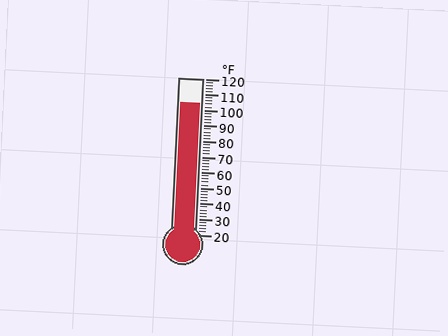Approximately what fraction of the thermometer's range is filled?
The thermometer is filled to approximately 85% of its range.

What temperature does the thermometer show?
The thermometer shows approximately 104°F.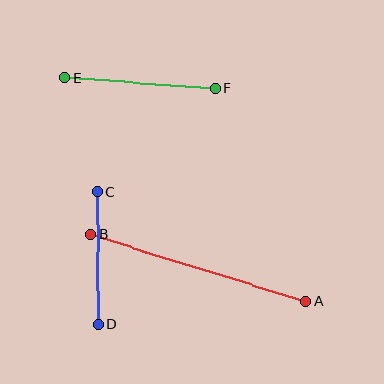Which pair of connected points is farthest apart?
Points A and B are farthest apart.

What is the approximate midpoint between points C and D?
The midpoint is at approximately (98, 258) pixels.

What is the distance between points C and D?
The distance is approximately 133 pixels.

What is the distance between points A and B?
The distance is approximately 225 pixels.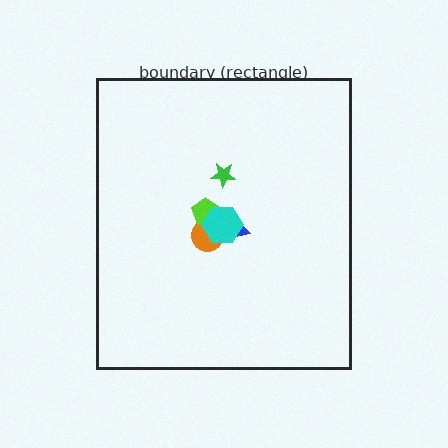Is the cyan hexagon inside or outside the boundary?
Inside.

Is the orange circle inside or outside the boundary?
Inside.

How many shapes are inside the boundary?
5 inside, 0 outside.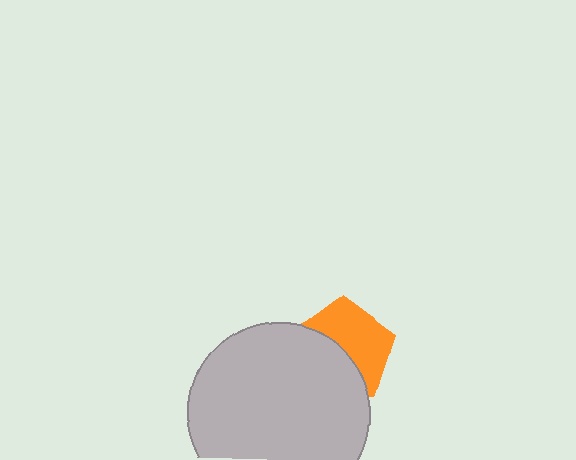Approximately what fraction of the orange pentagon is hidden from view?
Roughly 48% of the orange pentagon is hidden behind the light gray circle.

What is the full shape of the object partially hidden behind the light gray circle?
The partially hidden object is an orange pentagon.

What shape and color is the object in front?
The object in front is a light gray circle.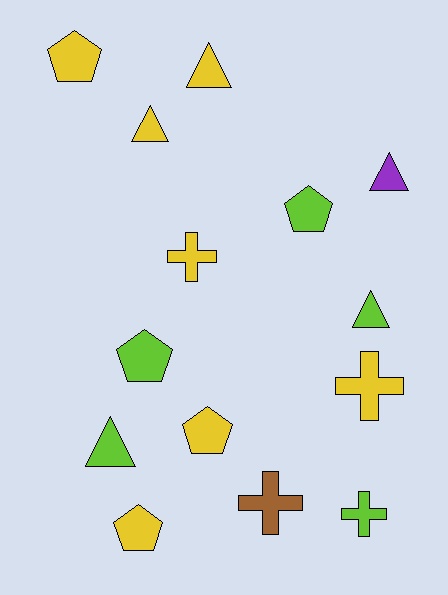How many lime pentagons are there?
There are 2 lime pentagons.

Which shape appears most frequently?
Triangle, with 5 objects.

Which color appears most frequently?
Yellow, with 7 objects.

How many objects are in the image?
There are 14 objects.